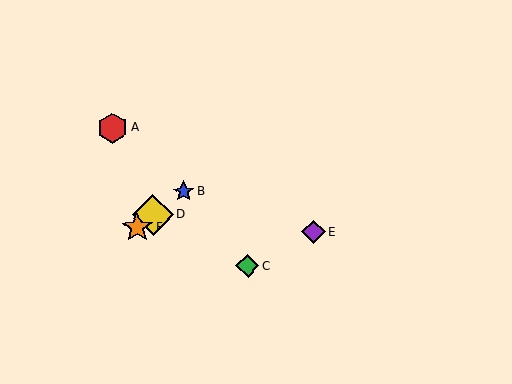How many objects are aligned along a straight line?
3 objects (B, D, F) are aligned along a straight line.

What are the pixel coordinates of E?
Object E is at (313, 232).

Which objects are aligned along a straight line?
Objects B, D, F are aligned along a straight line.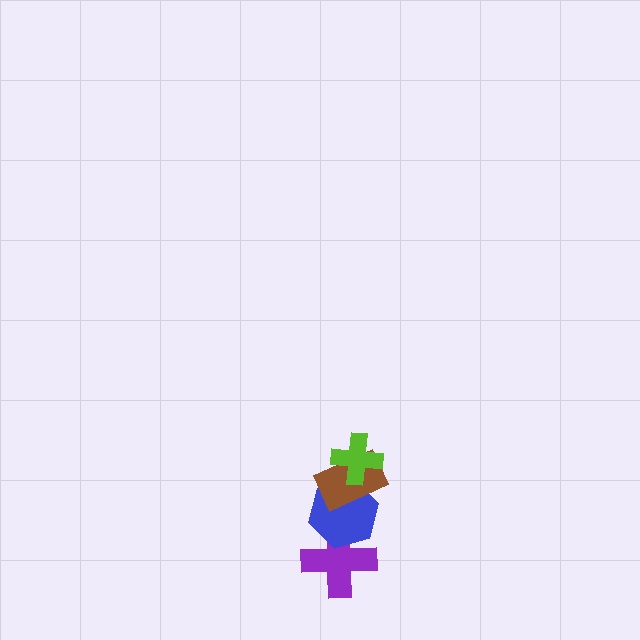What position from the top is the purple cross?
The purple cross is 4th from the top.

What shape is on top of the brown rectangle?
The lime cross is on top of the brown rectangle.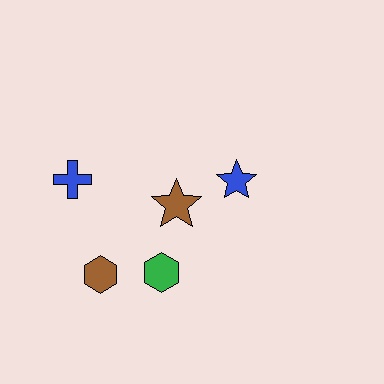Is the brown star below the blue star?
Yes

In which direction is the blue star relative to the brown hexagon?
The blue star is to the right of the brown hexagon.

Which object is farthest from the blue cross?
The blue star is farthest from the blue cross.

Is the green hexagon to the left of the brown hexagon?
No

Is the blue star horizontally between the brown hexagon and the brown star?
No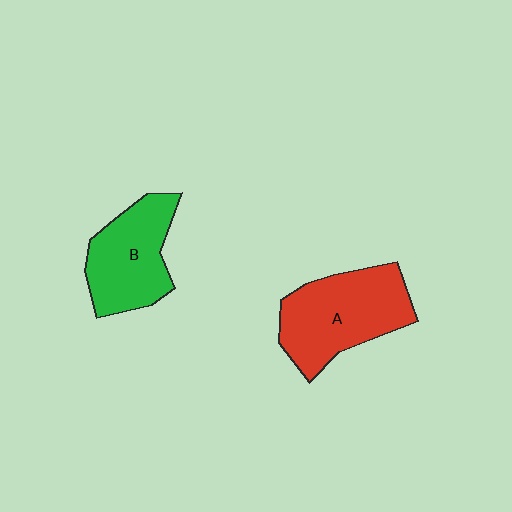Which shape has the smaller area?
Shape B (green).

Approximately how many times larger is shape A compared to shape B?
Approximately 1.2 times.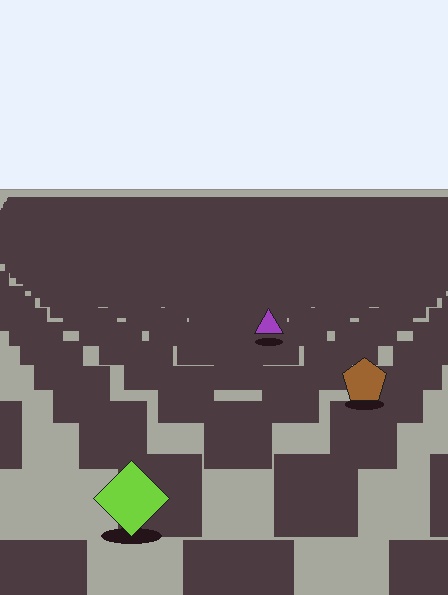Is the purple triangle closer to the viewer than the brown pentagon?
No. The brown pentagon is closer — you can tell from the texture gradient: the ground texture is coarser near it.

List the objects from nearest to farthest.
From nearest to farthest: the lime diamond, the brown pentagon, the purple triangle.